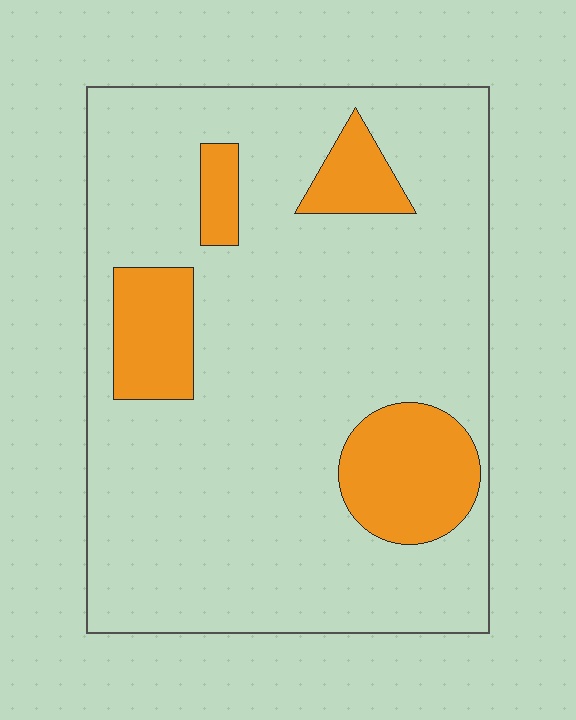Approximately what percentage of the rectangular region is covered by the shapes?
Approximately 15%.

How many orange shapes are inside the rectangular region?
4.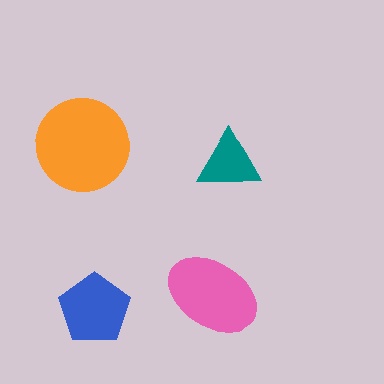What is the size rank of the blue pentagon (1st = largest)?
3rd.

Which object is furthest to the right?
The teal triangle is rightmost.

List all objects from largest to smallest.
The orange circle, the pink ellipse, the blue pentagon, the teal triangle.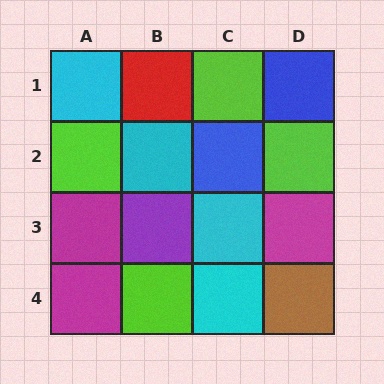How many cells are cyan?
4 cells are cyan.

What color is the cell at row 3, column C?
Cyan.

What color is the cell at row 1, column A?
Cyan.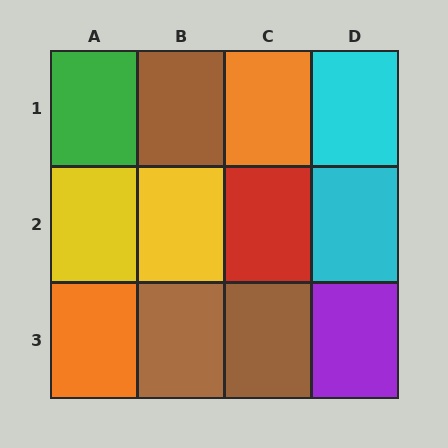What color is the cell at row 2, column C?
Red.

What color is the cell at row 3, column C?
Brown.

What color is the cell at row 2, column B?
Yellow.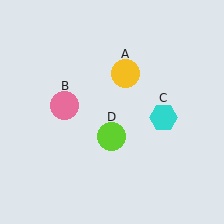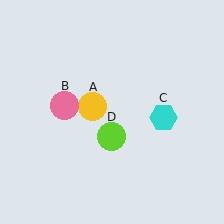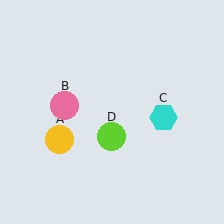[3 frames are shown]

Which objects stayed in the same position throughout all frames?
Pink circle (object B) and cyan hexagon (object C) and lime circle (object D) remained stationary.